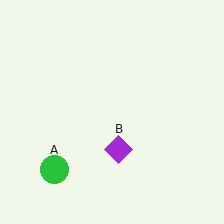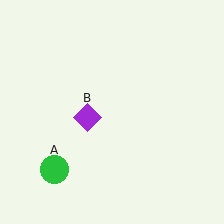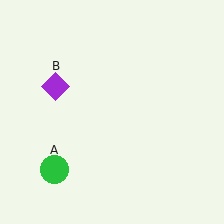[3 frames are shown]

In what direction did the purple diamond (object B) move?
The purple diamond (object B) moved up and to the left.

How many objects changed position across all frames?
1 object changed position: purple diamond (object B).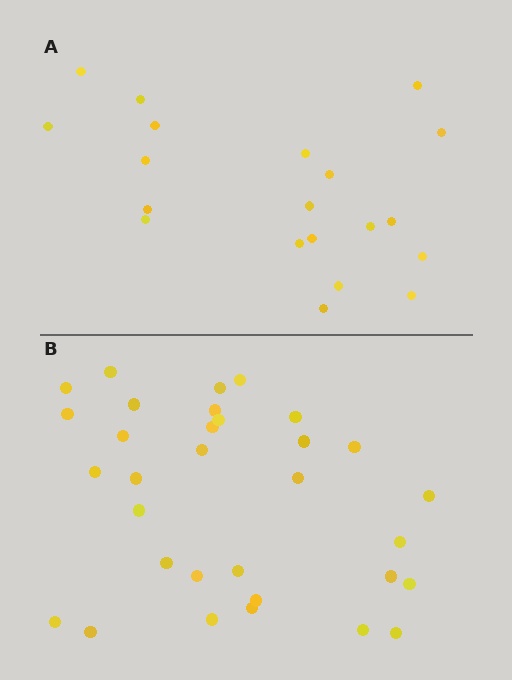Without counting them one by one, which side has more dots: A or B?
Region B (the bottom region) has more dots.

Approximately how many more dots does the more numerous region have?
Region B has roughly 12 or so more dots than region A.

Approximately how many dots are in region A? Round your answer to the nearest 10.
About 20 dots.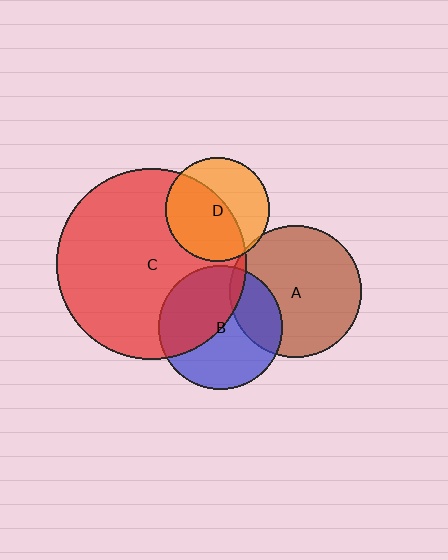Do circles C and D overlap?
Yes.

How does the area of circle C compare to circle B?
Approximately 2.4 times.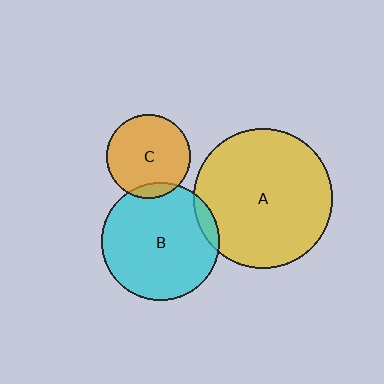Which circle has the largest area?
Circle A (yellow).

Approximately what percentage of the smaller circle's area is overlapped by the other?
Approximately 10%.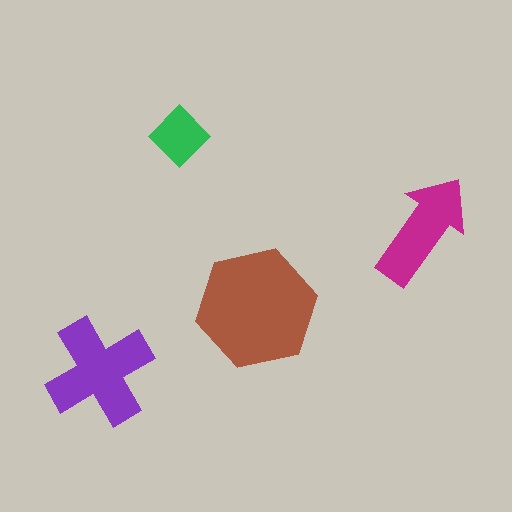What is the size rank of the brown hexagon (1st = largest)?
1st.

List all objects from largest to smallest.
The brown hexagon, the purple cross, the magenta arrow, the green diamond.